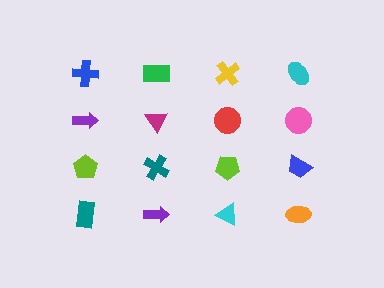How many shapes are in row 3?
4 shapes.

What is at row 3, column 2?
A teal cross.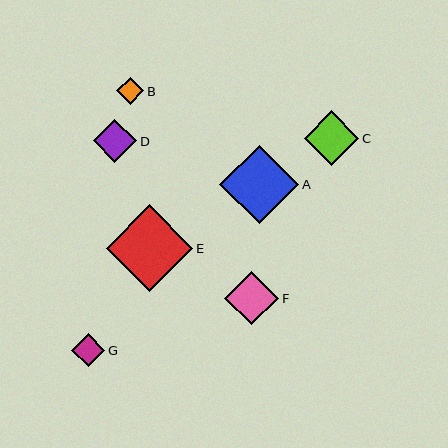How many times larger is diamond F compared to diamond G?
Diamond F is approximately 1.6 times the size of diamond G.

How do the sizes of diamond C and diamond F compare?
Diamond C and diamond F are approximately the same size.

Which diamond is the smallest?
Diamond B is the smallest with a size of approximately 27 pixels.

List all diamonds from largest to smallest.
From largest to smallest: E, A, C, F, D, G, B.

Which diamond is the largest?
Diamond E is the largest with a size of approximately 87 pixels.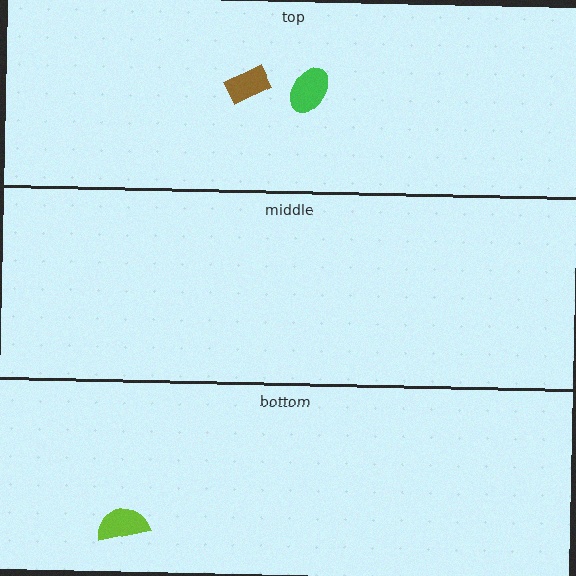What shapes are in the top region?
The green ellipse, the brown rectangle.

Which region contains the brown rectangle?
The top region.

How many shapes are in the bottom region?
1.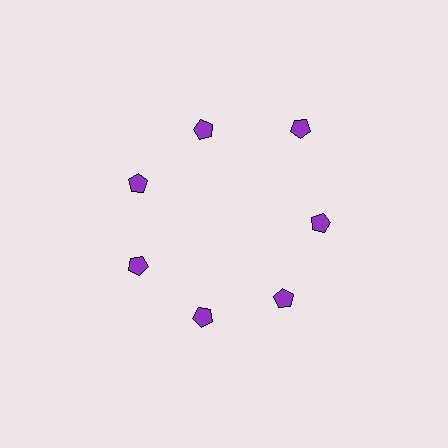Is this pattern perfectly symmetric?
No. The 7 purple pentagons are arranged in a ring, but one element near the 1 o'clock position is pushed outward from the center, breaking the 7-fold rotational symmetry.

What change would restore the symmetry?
The symmetry would be restored by moving it inward, back onto the ring so that all 7 pentagons sit at equal angles and equal distance from the center.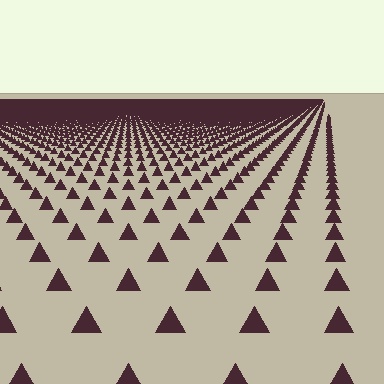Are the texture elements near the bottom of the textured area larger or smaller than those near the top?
Larger. Near the bottom, elements are closer to the viewer and appear at a bigger on-screen size.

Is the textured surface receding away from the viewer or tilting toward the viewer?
The surface is receding away from the viewer. Texture elements get smaller and denser toward the top.